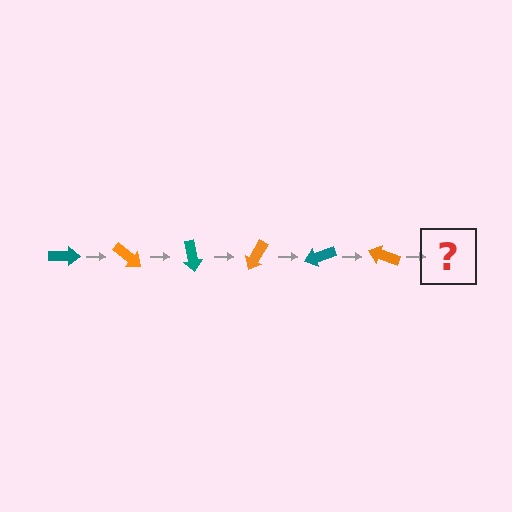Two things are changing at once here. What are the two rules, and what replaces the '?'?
The two rules are that it rotates 40 degrees each step and the color cycles through teal and orange. The '?' should be a teal arrow, rotated 240 degrees from the start.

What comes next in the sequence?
The next element should be a teal arrow, rotated 240 degrees from the start.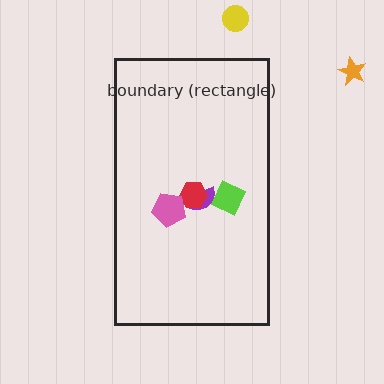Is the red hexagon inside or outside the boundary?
Inside.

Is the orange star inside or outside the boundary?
Outside.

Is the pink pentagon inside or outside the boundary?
Inside.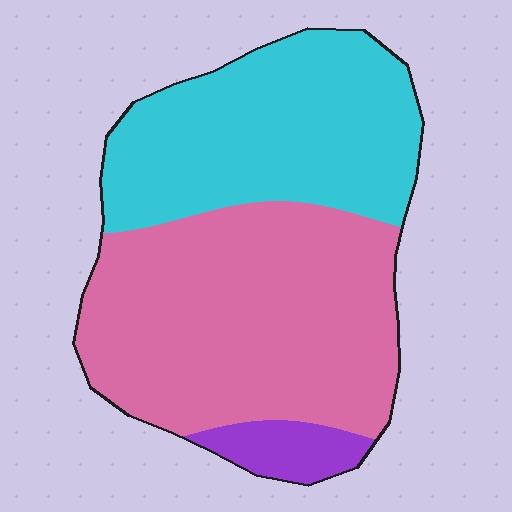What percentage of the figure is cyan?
Cyan covers about 40% of the figure.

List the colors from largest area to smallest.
From largest to smallest: pink, cyan, purple.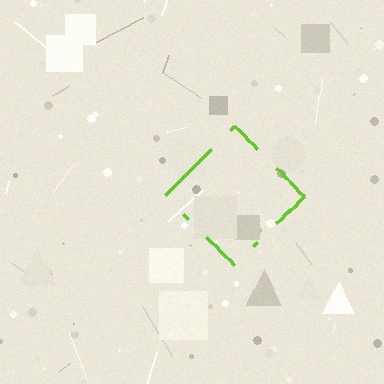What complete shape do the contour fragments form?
The contour fragments form a diamond.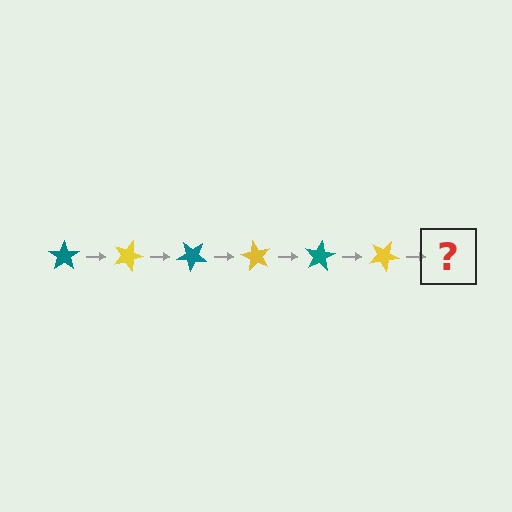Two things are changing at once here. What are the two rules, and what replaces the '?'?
The two rules are that it rotates 20 degrees each step and the color cycles through teal and yellow. The '?' should be a teal star, rotated 120 degrees from the start.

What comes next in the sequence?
The next element should be a teal star, rotated 120 degrees from the start.